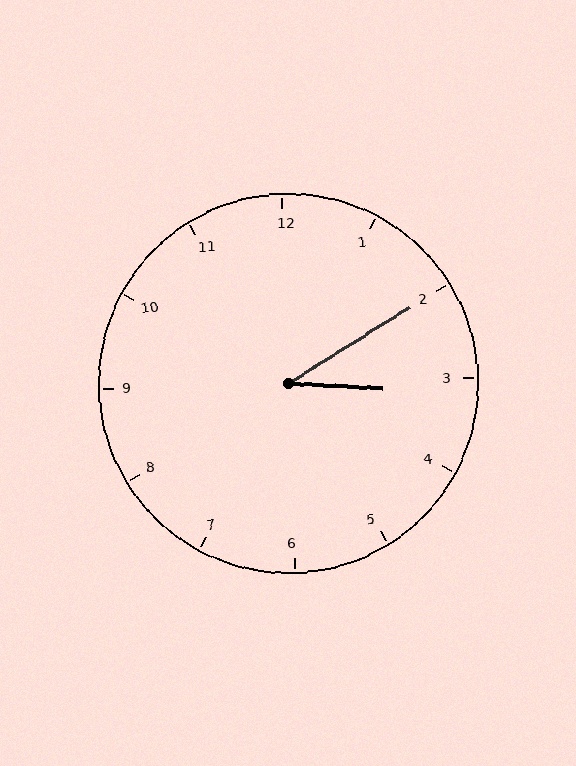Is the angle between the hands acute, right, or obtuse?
It is acute.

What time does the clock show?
3:10.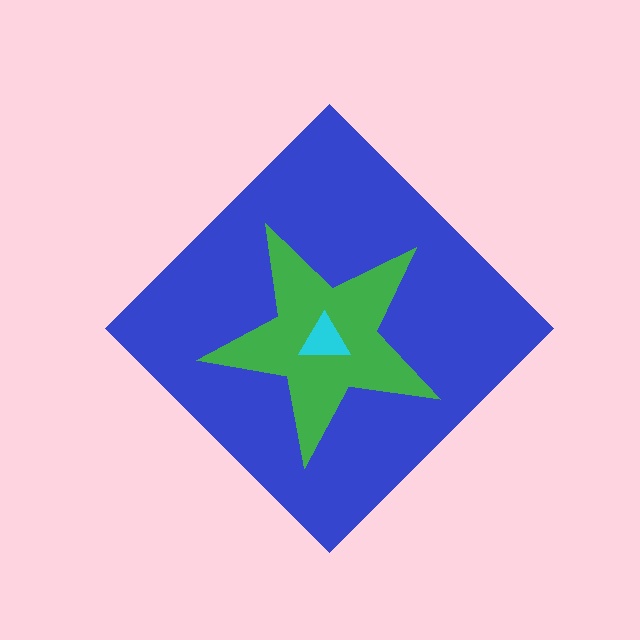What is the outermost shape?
The blue diamond.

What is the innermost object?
The cyan triangle.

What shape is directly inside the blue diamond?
The green star.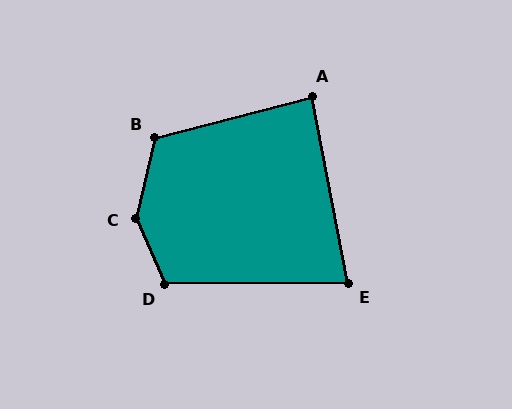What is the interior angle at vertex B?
Approximately 118 degrees (obtuse).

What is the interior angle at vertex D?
Approximately 113 degrees (obtuse).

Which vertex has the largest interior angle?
C, at approximately 143 degrees.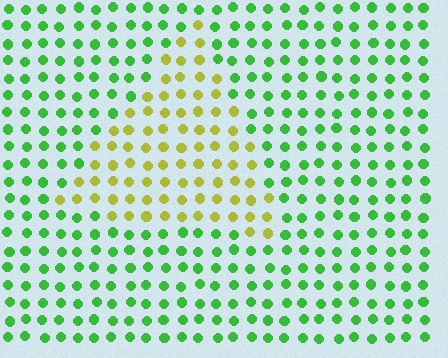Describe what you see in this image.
The image is filled with small green elements in a uniform arrangement. A triangle-shaped region is visible where the elements are tinted to a slightly different hue, forming a subtle color boundary.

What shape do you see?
I see a triangle.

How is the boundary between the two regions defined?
The boundary is defined purely by a slight shift in hue (about 54 degrees). Spacing, size, and orientation are identical on both sides.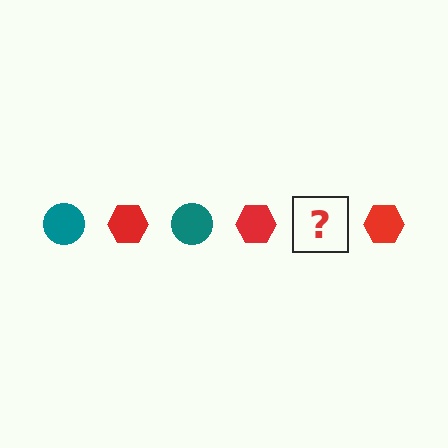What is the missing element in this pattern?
The missing element is a teal circle.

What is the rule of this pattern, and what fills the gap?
The rule is that the pattern alternates between teal circle and red hexagon. The gap should be filled with a teal circle.